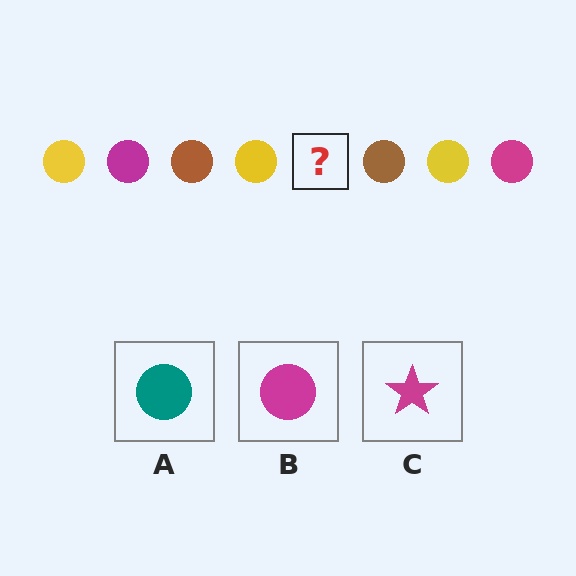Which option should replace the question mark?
Option B.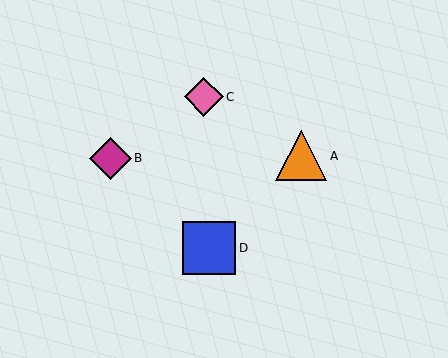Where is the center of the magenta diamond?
The center of the magenta diamond is at (110, 158).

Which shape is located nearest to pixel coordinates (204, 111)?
The pink diamond (labeled C) at (204, 97) is nearest to that location.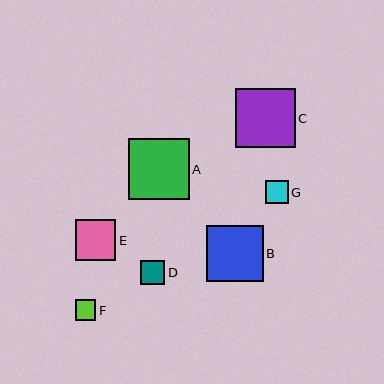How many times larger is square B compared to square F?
Square B is approximately 2.7 times the size of square F.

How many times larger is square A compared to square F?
Square A is approximately 2.9 times the size of square F.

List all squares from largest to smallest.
From largest to smallest: A, C, B, E, D, G, F.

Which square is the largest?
Square A is the largest with a size of approximately 60 pixels.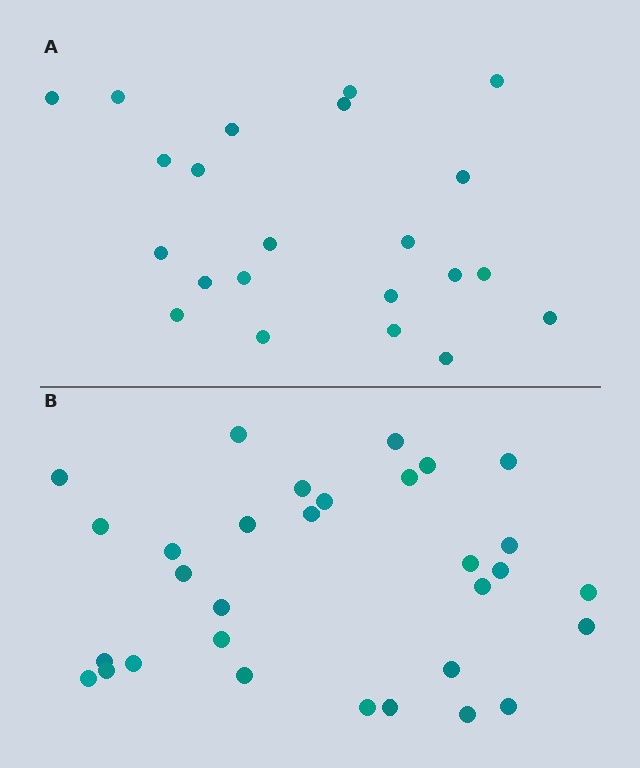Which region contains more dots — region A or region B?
Region B (the bottom region) has more dots.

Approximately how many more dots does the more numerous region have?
Region B has roughly 8 or so more dots than region A.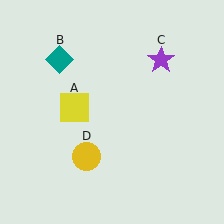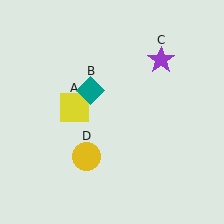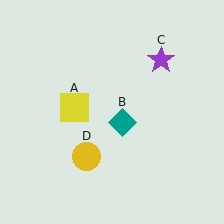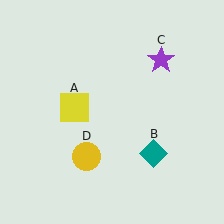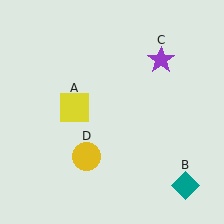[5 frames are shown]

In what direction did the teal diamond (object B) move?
The teal diamond (object B) moved down and to the right.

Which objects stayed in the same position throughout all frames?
Yellow square (object A) and purple star (object C) and yellow circle (object D) remained stationary.